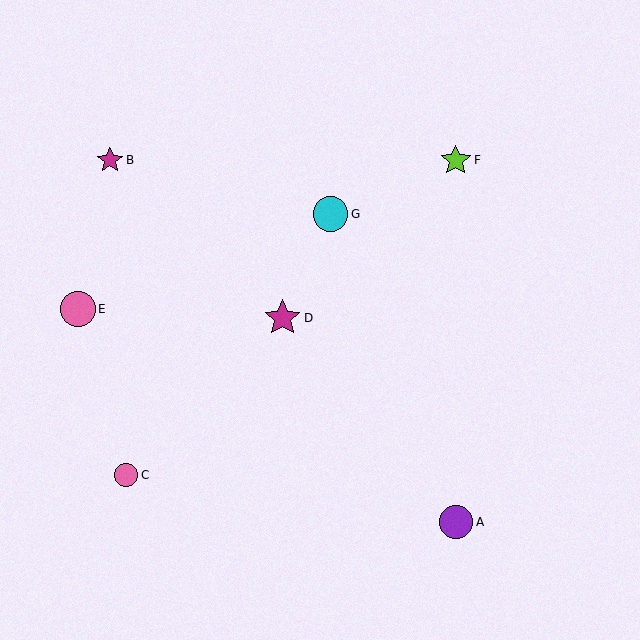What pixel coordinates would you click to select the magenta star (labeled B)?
Click at (110, 160) to select the magenta star B.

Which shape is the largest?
The magenta star (labeled D) is the largest.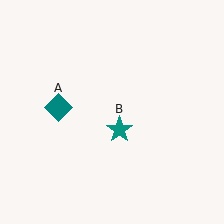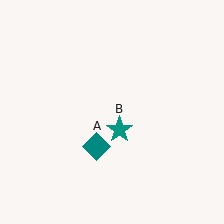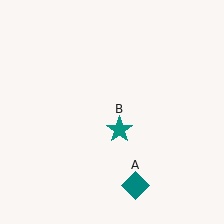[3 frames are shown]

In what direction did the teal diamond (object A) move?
The teal diamond (object A) moved down and to the right.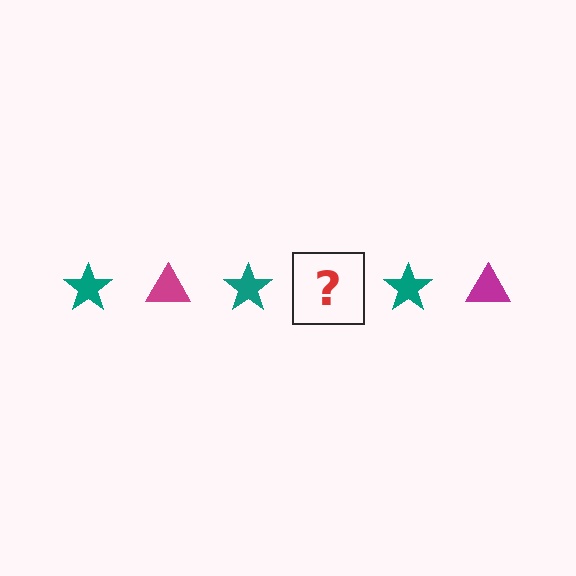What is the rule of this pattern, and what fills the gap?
The rule is that the pattern alternates between teal star and magenta triangle. The gap should be filled with a magenta triangle.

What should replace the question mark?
The question mark should be replaced with a magenta triangle.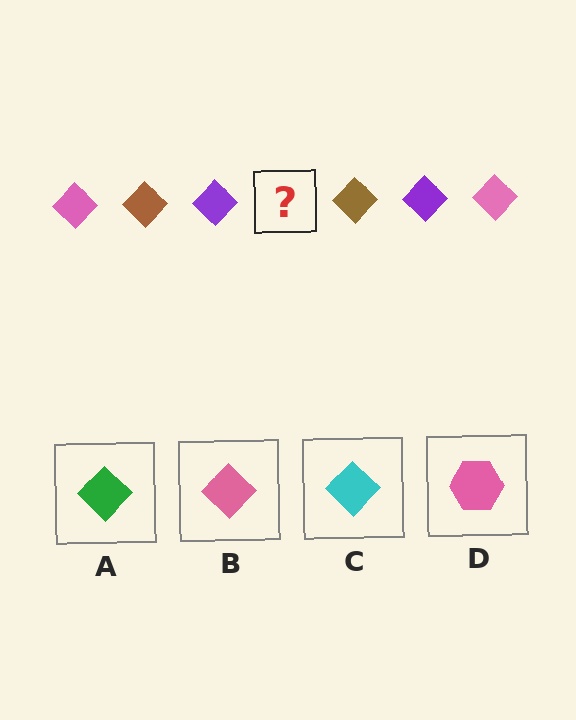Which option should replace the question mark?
Option B.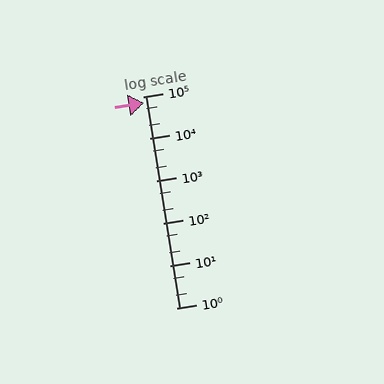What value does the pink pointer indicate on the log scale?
The pointer indicates approximately 69000.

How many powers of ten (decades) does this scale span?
The scale spans 5 decades, from 1 to 100000.